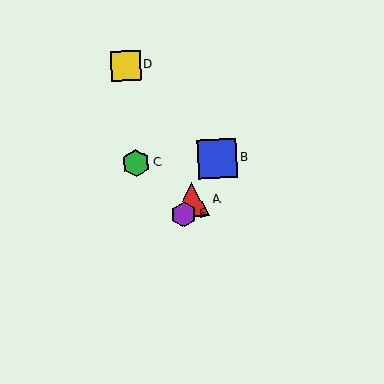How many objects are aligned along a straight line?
3 objects (A, B, E) are aligned along a straight line.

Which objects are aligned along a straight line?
Objects A, B, E are aligned along a straight line.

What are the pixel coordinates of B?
Object B is at (217, 159).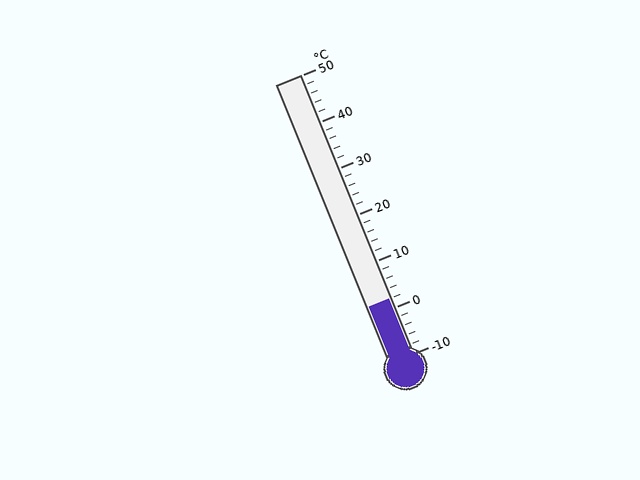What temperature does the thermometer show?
The thermometer shows approximately 2°C.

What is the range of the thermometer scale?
The thermometer scale ranges from -10°C to 50°C.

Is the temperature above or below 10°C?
The temperature is below 10°C.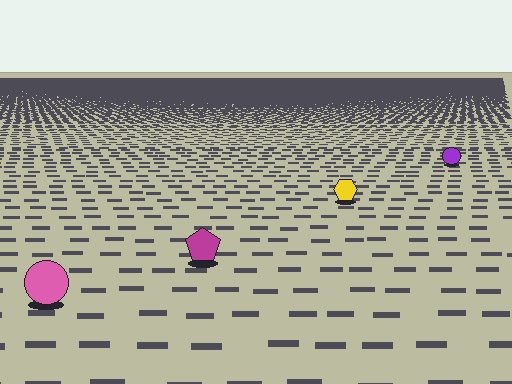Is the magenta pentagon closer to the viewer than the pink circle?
No. The pink circle is closer — you can tell from the texture gradient: the ground texture is coarser near it.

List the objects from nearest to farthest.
From nearest to farthest: the pink circle, the magenta pentagon, the yellow hexagon, the purple circle.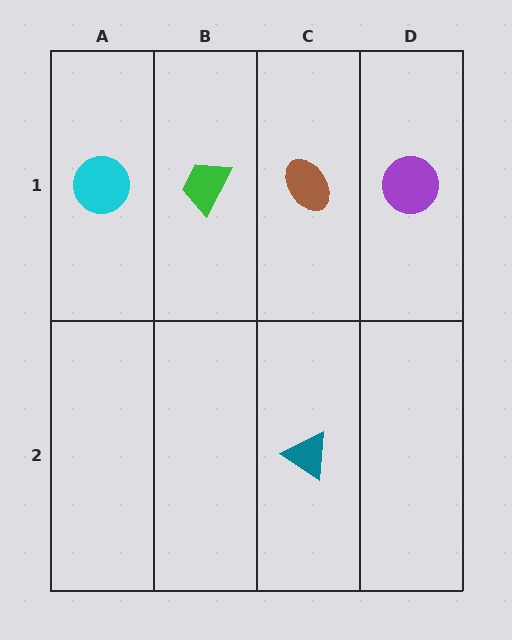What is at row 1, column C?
A brown ellipse.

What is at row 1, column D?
A purple circle.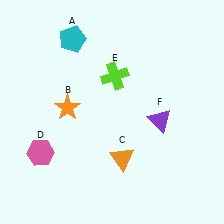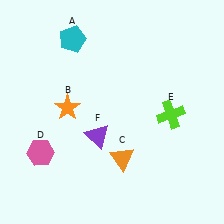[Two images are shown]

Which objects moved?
The objects that moved are: the lime cross (E), the purple triangle (F).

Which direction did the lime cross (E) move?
The lime cross (E) moved right.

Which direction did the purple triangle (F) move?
The purple triangle (F) moved left.